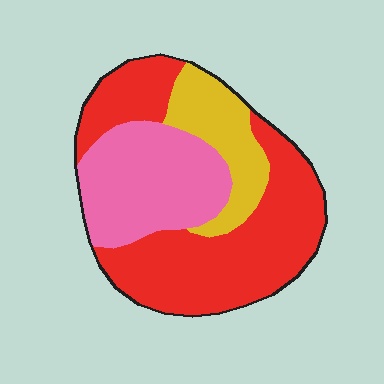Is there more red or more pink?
Red.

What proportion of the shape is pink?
Pink takes up about one third (1/3) of the shape.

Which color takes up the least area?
Yellow, at roughly 15%.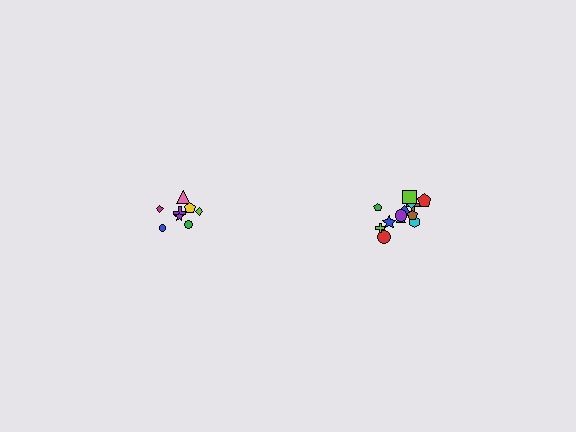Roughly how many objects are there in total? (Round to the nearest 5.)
Roughly 25 objects in total.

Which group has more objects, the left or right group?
The right group.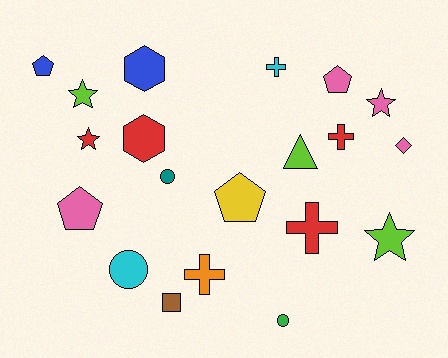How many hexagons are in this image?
There are 2 hexagons.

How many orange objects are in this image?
There is 1 orange object.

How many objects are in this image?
There are 20 objects.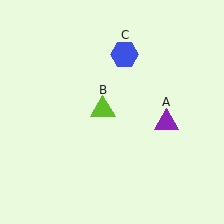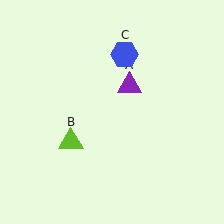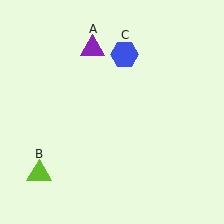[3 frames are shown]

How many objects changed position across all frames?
2 objects changed position: purple triangle (object A), lime triangle (object B).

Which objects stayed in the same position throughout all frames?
Blue hexagon (object C) remained stationary.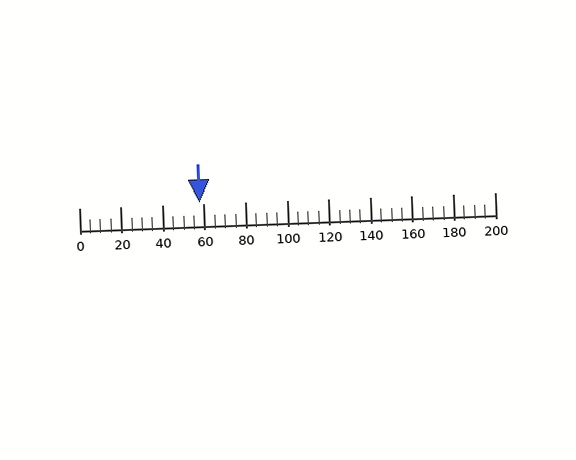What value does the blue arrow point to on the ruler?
The blue arrow points to approximately 58.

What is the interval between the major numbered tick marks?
The major tick marks are spaced 20 units apart.